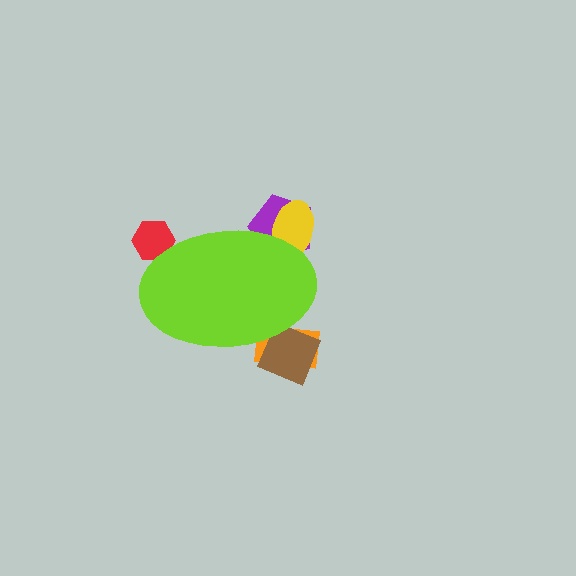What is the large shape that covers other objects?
A lime ellipse.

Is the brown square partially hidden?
Yes, the brown square is partially hidden behind the lime ellipse.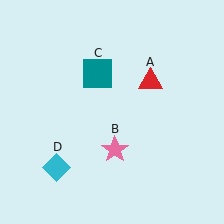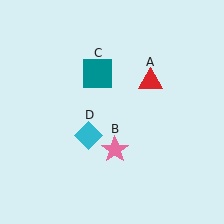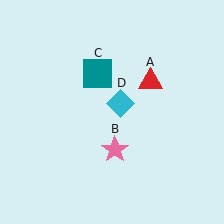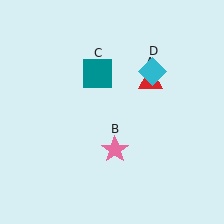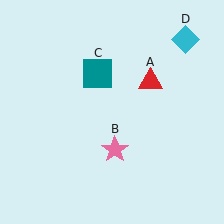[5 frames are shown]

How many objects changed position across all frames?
1 object changed position: cyan diamond (object D).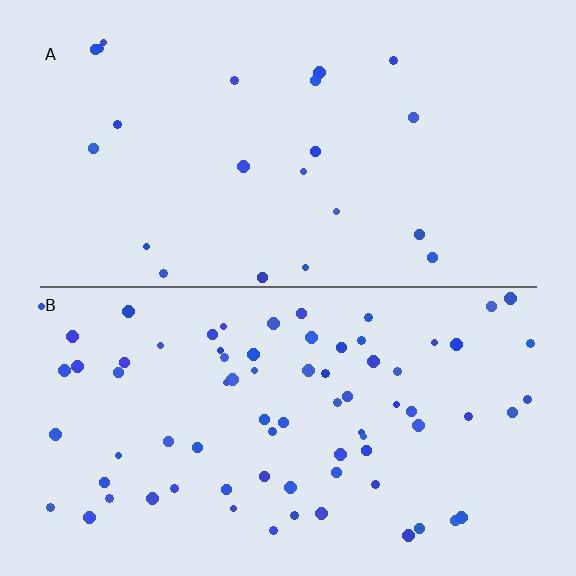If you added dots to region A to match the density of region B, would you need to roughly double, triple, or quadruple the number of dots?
Approximately triple.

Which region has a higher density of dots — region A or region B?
B (the bottom).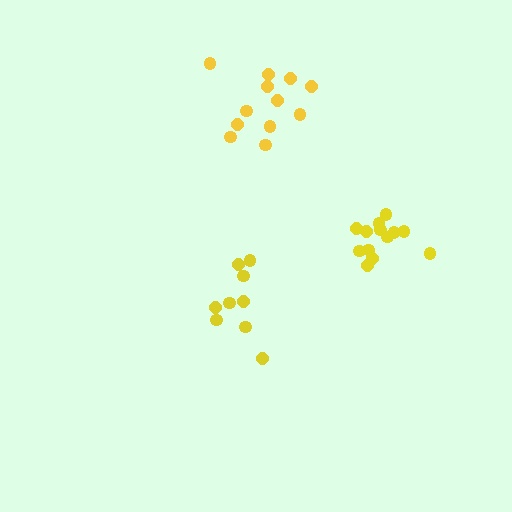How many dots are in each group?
Group 1: 13 dots, Group 2: 9 dots, Group 3: 12 dots (34 total).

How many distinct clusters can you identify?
There are 3 distinct clusters.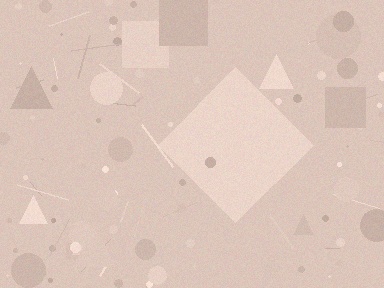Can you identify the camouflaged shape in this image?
The camouflaged shape is a diamond.